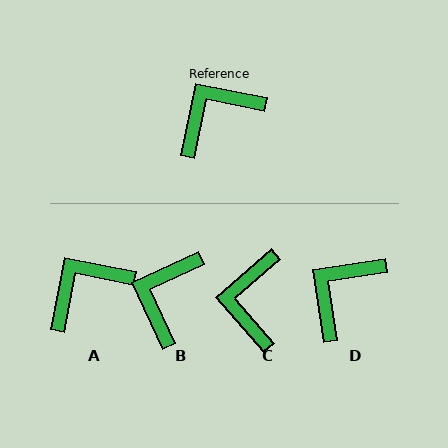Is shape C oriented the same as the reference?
No, it is off by about 52 degrees.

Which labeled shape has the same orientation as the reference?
A.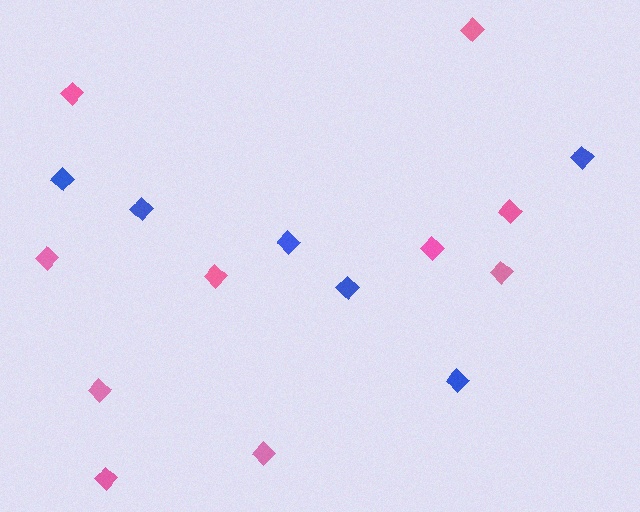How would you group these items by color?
There are 2 groups: one group of pink diamonds (10) and one group of blue diamonds (6).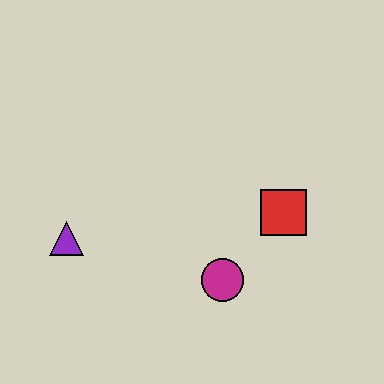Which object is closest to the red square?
The magenta circle is closest to the red square.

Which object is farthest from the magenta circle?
The purple triangle is farthest from the magenta circle.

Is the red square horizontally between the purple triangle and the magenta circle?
No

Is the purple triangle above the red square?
No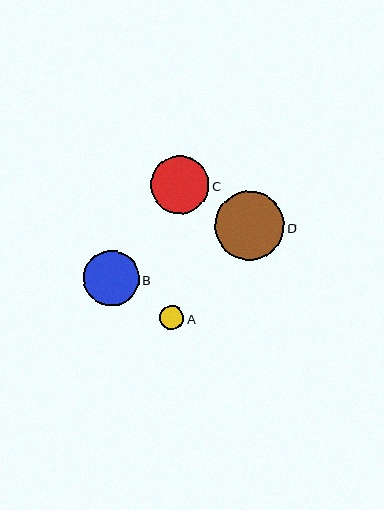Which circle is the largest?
Circle D is the largest with a size of approximately 69 pixels.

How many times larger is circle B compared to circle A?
Circle B is approximately 2.3 times the size of circle A.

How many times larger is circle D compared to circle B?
Circle D is approximately 1.2 times the size of circle B.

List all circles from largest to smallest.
From largest to smallest: D, C, B, A.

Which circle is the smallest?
Circle A is the smallest with a size of approximately 24 pixels.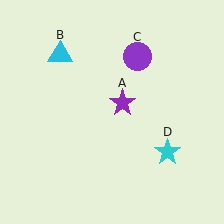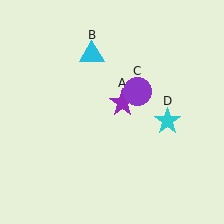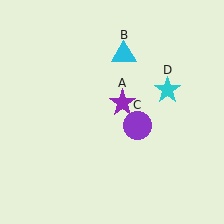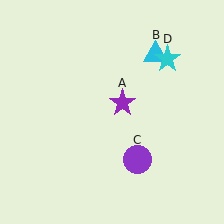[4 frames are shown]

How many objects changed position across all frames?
3 objects changed position: cyan triangle (object B), purple circle (object C), cyan star (object D).